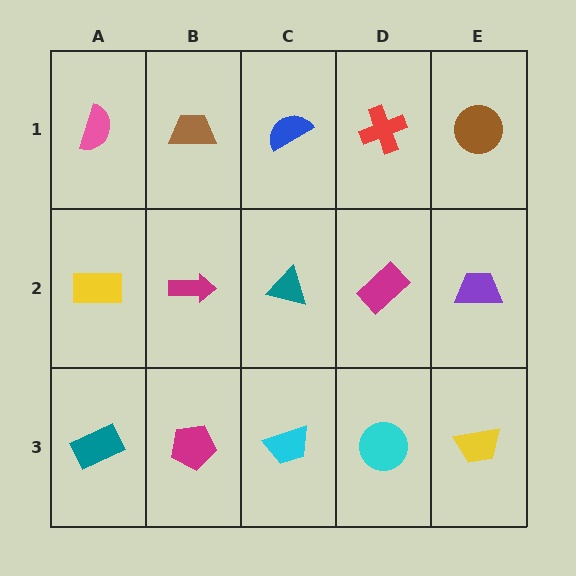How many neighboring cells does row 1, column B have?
3.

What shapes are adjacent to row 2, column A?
A pink semicircle (row 1, column A), a teal rectangle (row 3, column A), a magenta arrow (row 2, column B).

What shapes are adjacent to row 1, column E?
A purple trapezoid (row 2, column E), a red cross (row 1, column D).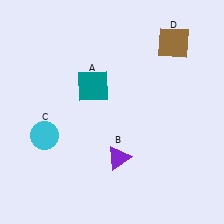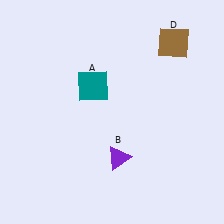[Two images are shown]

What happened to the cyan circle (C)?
The cyan circle (C) was removed in Image 2. It was in the bottom-left area of Image 1.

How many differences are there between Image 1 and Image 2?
There is 1 difference between the two images.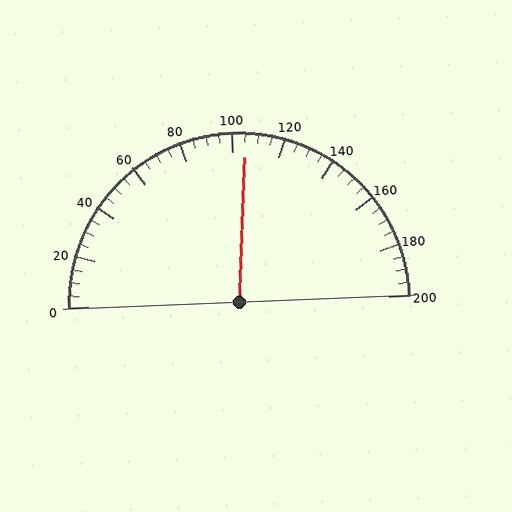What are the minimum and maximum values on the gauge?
The gauge ranges from 0 to 200.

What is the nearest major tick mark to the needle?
The nearest major tick mark is 100.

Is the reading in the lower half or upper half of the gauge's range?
The reading is in the upper half of the range (0 to 200).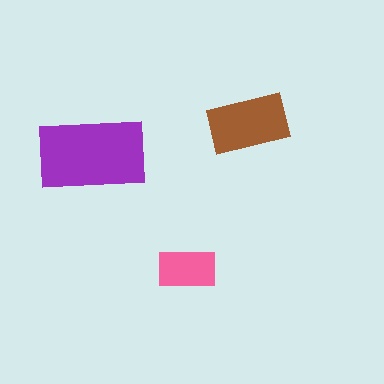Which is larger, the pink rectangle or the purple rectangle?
The purple one.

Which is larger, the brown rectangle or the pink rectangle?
The brown one.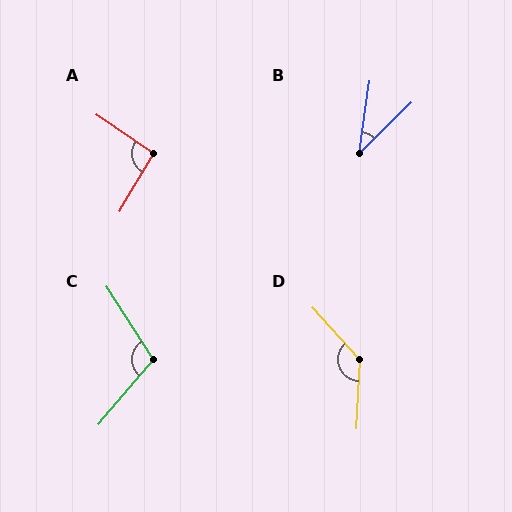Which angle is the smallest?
B, at approximately 38 degrees.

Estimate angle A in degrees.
Approximately 93 degrees.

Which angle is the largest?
D, at approximately 135 degrees.